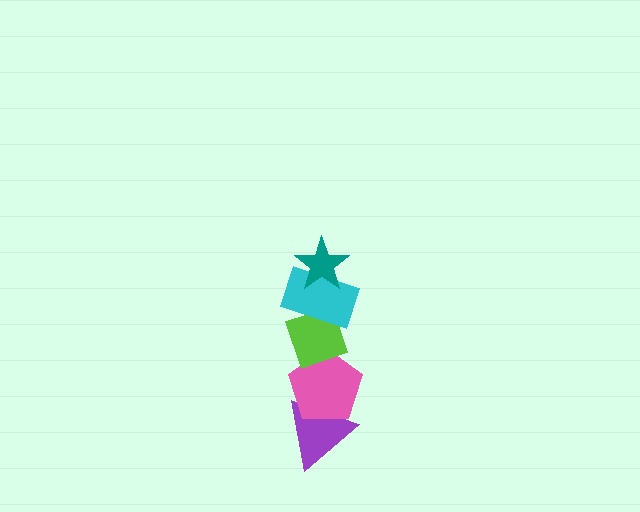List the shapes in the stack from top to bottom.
From top to bottom: the teal star, the cyan rectangle, the lime diamond, the pink pentagon, the purple triangle.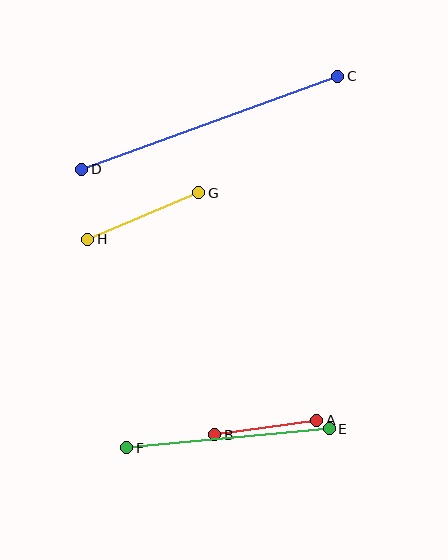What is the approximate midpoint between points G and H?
The midpoint is at approximately (143, 216) pixels.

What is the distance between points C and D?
The distance is approximately 272 pixels.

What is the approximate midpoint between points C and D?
The midpoint is at approximately (210, 123) pixels.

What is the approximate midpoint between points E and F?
The midpoint is at approximately (228, 438) pixels.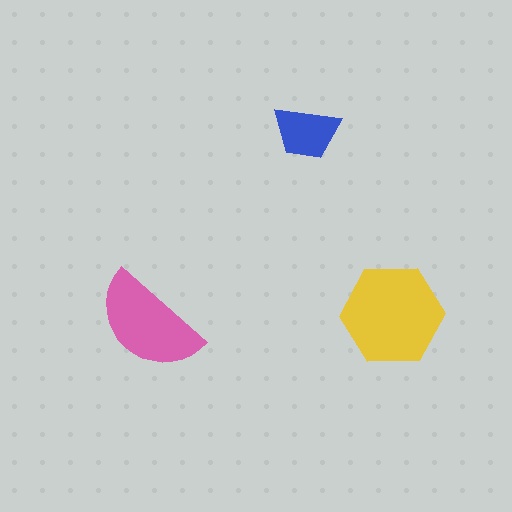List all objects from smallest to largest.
The blue trapezoid, the pink semicircle, the yellow hexagon.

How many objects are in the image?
There are 3 objects in the image.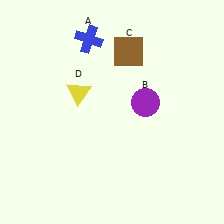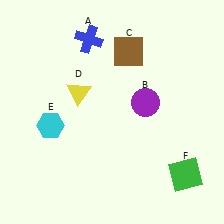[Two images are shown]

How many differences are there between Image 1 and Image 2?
There are 2 differences between the two images.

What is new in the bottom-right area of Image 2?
A green square (F) was added in the bottom-right area of Image 2.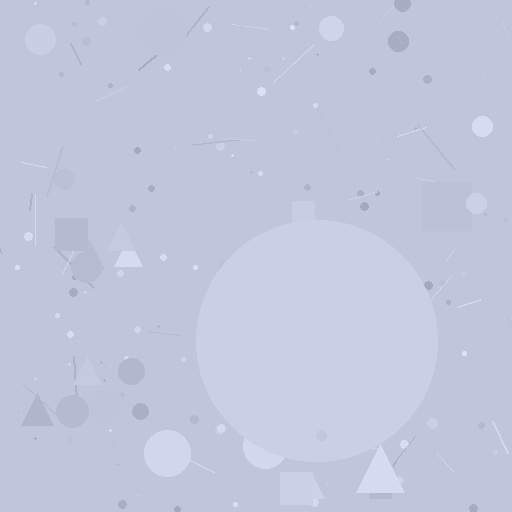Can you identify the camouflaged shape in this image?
The camouflaged shape is a circle.